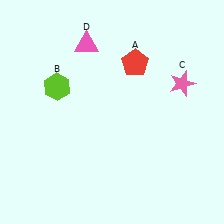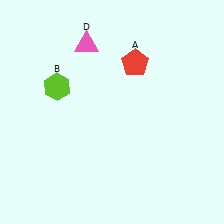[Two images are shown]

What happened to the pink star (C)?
The pink star (C) was removed in Image 2. It was in the top-right area of Image 1.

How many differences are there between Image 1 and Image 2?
There is 1 difference between the two images.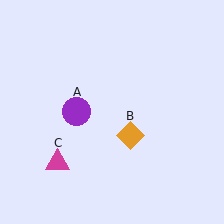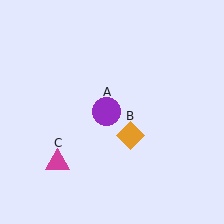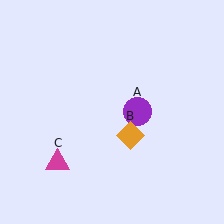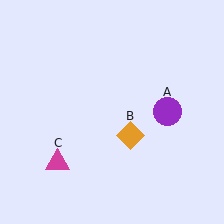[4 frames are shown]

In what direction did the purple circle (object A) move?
The purple circle (object A) moved right.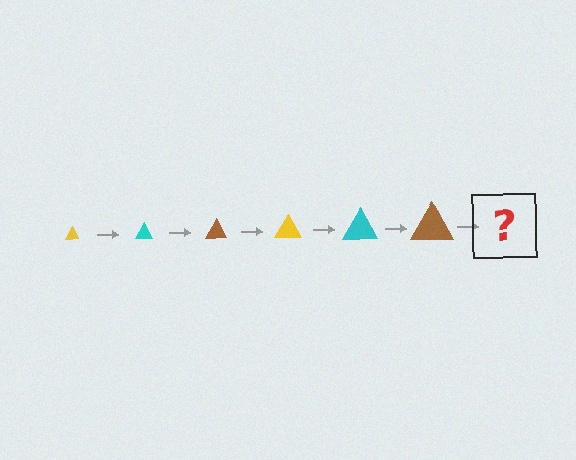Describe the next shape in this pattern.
It should be a yellow triangle, larger than the previous one.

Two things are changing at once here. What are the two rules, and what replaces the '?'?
The two rules are that the triangle grows larger each step and the color cycles through yellow, cyan, and brown. The '?' should be a yellow triangle, larger than the previous one.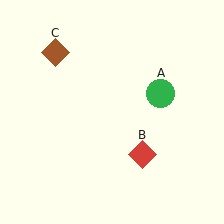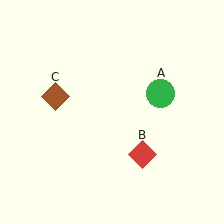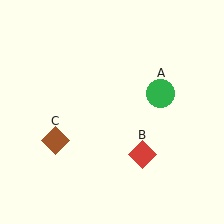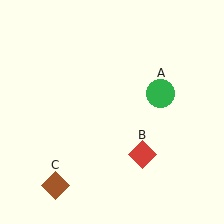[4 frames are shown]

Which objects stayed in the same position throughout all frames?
Green circle (object A) and red diamond (object B) remained stationary.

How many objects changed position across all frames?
1 object changed position: brown diamond (object C).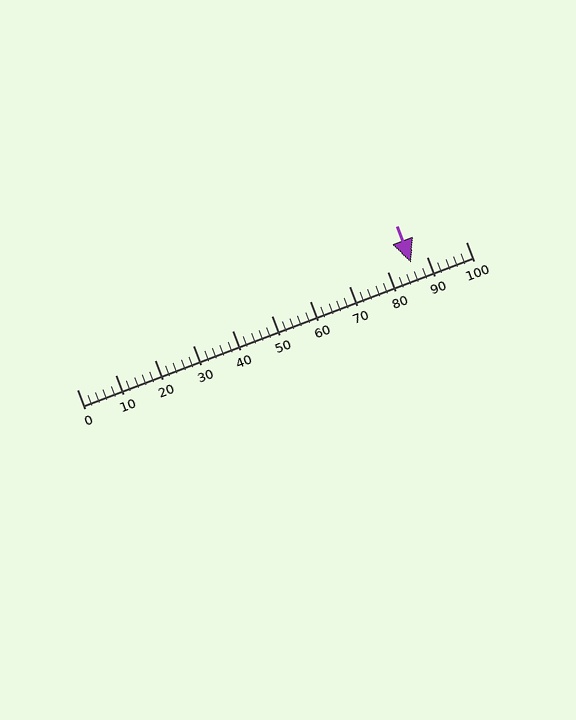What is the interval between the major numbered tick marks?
The major tick marks are spaced 10 units apart.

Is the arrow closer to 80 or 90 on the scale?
The arrow is closer to 90.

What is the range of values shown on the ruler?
The ruler shows values from 0 to 100.